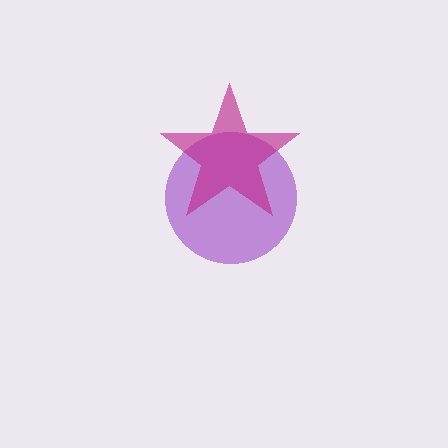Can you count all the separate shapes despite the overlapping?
Yes, there are 2 separate shapes.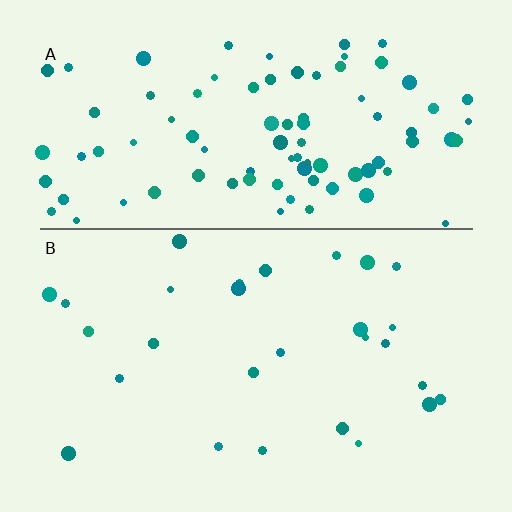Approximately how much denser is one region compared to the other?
Approximately 3.3× — region A over region B.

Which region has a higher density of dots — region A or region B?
A (the top).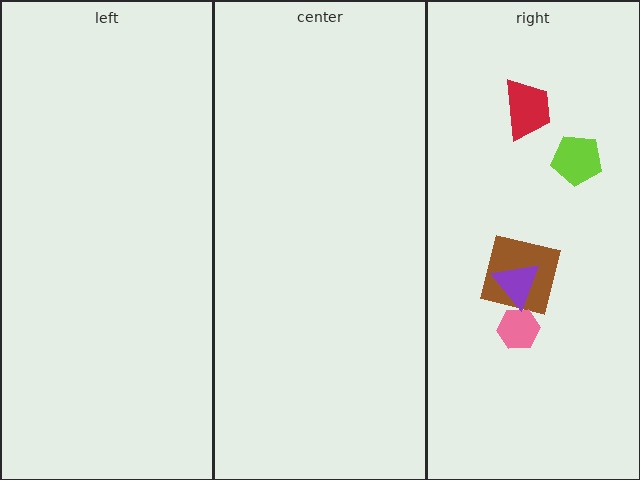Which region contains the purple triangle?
The right region.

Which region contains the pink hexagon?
The right region.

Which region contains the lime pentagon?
The right region.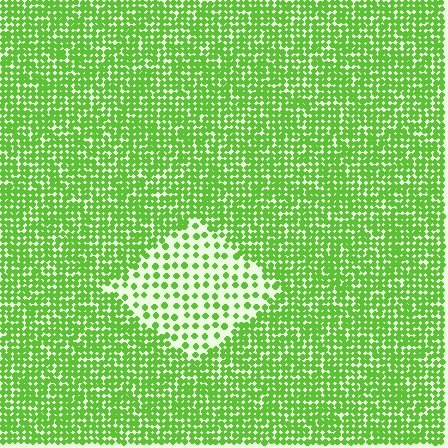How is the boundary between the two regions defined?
The boundary is defined by a change in element density (approximately 2.7x ratio). All elements are the same color, size, and shape.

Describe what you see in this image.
The image contains small lime elements arranged at two different densities. A diamond-shaped region is visible where the elements are less densely packed than the surrounding area.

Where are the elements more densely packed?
The elements are more densely packed outside the diamond boundary.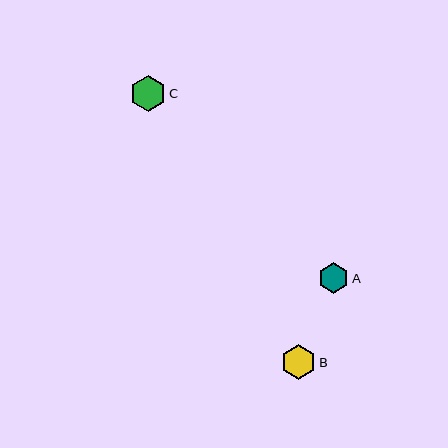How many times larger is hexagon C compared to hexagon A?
Hexagon C is approximately 1.2 times the size of hexagon A.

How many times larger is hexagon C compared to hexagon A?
Hexagon C is approximately 1.2 times the size of hexagon A.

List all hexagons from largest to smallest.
From largest to smallest: C, B, A.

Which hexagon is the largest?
Hexagon C is the largest with a size of approximately 36 pixels.